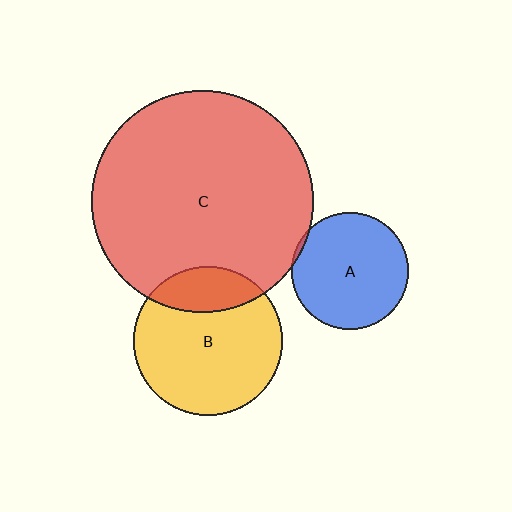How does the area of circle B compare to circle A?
Approximately 1.6 times.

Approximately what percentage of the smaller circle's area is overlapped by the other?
Approximately 20%.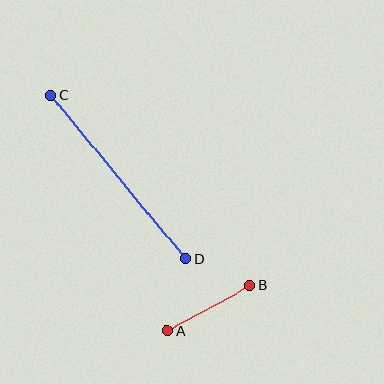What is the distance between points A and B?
The distance is approximately 94 pixels.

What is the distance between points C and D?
The distance is approximately 212 pixels.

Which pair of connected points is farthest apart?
Points C and D are farthest apart.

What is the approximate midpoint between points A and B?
The midpoint is at approximately (209, 308) pixels.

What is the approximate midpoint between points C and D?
The midpoint is at approximately (118, 177) pixels.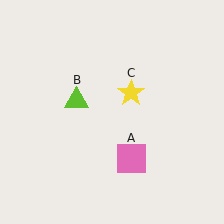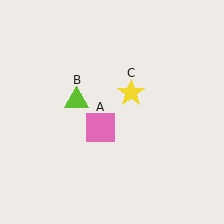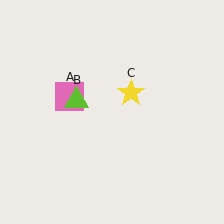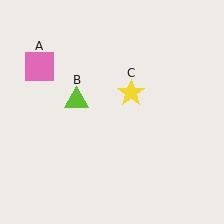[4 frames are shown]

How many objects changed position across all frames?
1 object changed position: pink square (object A).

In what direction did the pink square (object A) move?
The pink square (object A) moved up and to the left.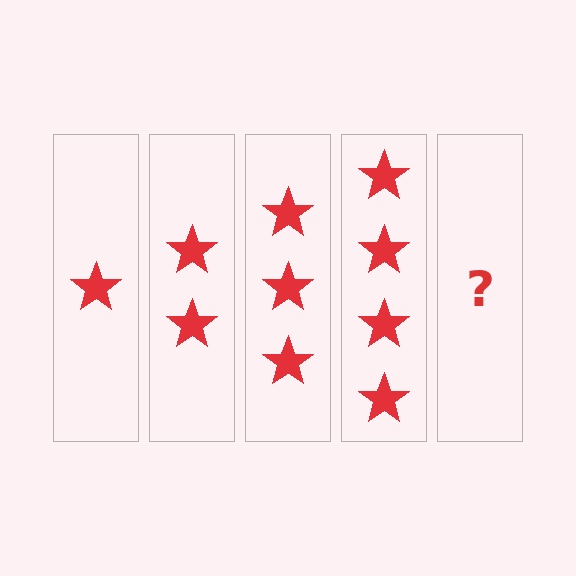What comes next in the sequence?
The next element should be 5 stars.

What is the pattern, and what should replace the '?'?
The pattern is that each step adds one more star. The '?' should be 5 stars.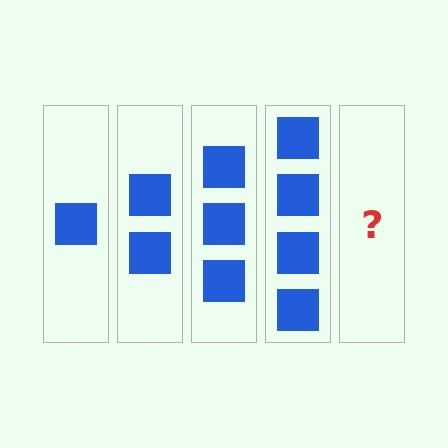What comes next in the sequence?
The next element should be 5 squares.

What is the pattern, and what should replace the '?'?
The pattern is that each step adds one more square. The '?' should be 5 squares.